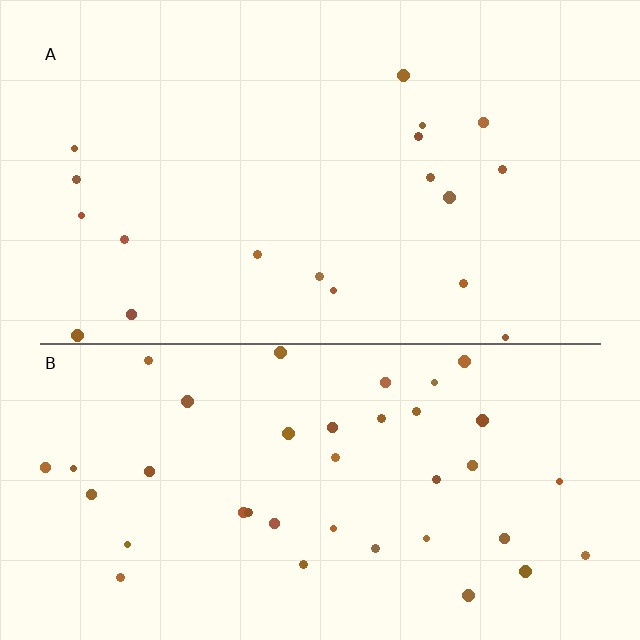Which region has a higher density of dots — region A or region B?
B (the bottom).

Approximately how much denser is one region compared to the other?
Approximately 2.1× — region B over region A.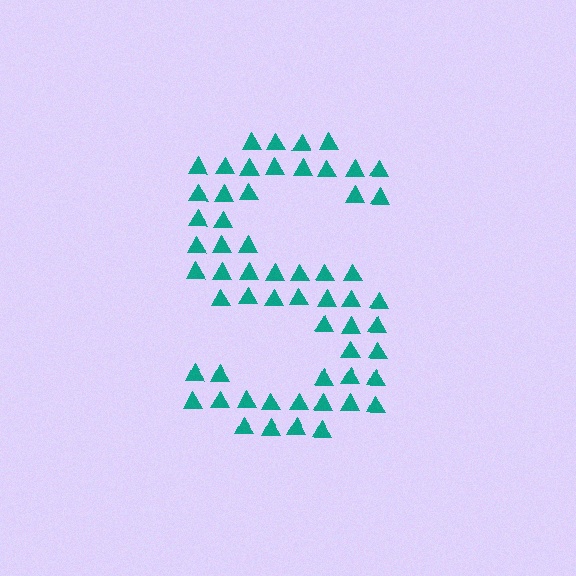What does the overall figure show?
The overall figure shows the letter S.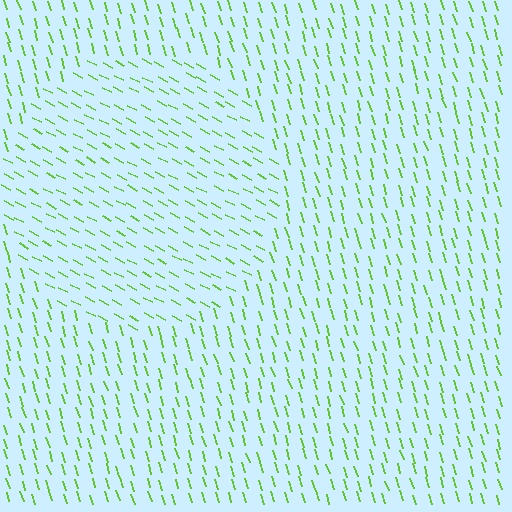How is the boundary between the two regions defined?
The boundary is defined purely by a change in line orientation (approximately 45 degrees difference). All lines are the same color and thickness.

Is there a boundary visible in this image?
Yes, there is a texture boundary formed by a change in line orientation.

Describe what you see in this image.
The image is filled with small lime line segments. A circle region in the image has lines oriented differently from the surrounding lines, creating a visible texture boundary.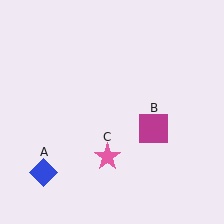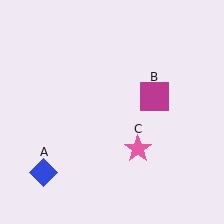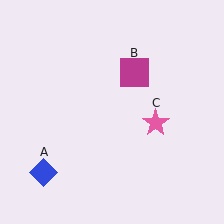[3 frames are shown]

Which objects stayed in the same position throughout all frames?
Blue diamond (object A) remained stationary.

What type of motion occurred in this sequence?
The magenta square (object B), pink star (object C) rotated counterclockwise around the center of the scene.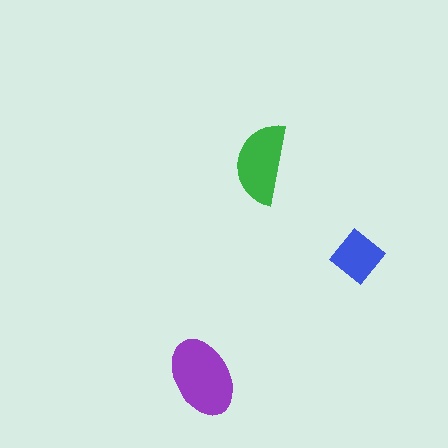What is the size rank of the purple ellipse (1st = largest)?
1st.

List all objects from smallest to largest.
The blue diamond, the green semicircle, the purple ellipse.